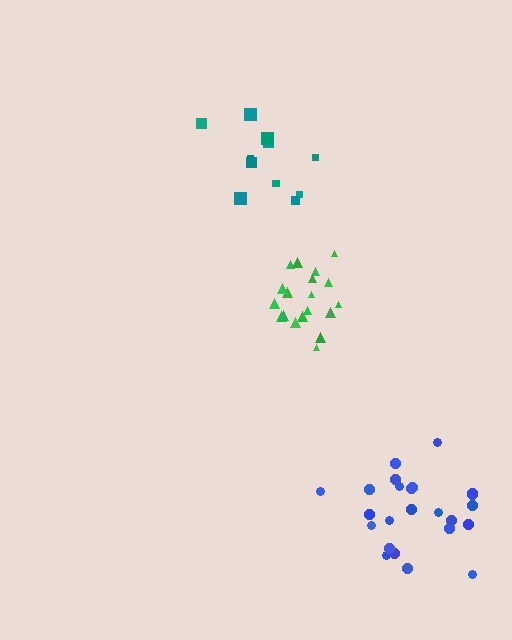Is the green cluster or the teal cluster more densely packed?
Green.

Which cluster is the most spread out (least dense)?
Teal.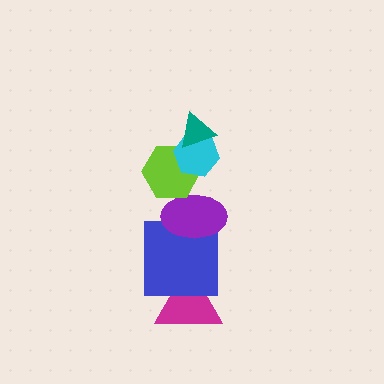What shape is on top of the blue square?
The purple ellipse is on top of the blue square.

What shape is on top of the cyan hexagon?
The teal triangle is on top of the cyan hexagon.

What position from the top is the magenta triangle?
The magenta triangle is 6th from the top.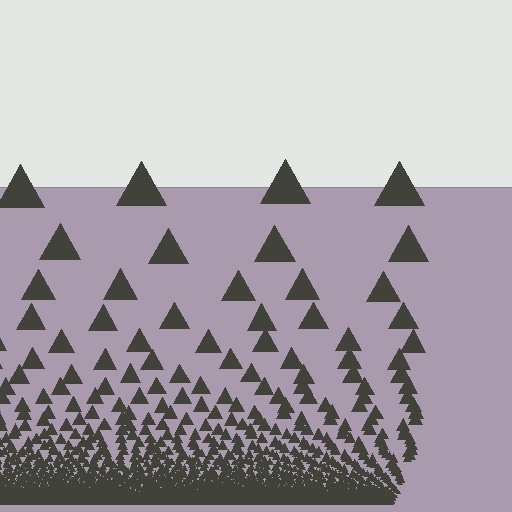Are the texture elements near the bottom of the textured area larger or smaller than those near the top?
Smaller. The gradient is inverted — elements near the bottom are smaller and denser.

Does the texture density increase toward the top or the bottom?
Density increases toward the bottom.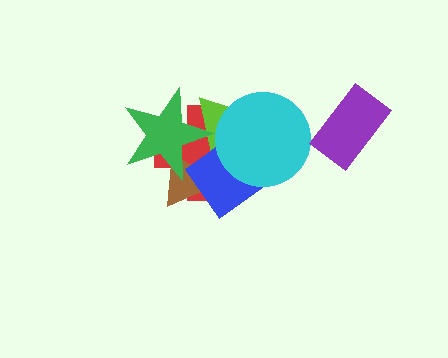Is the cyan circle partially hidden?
No, no other shape covers it.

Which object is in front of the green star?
The blue diamond is in front of the green star.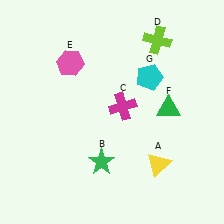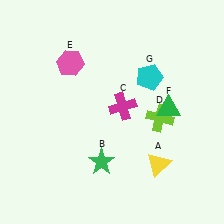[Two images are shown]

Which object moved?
The lime cross (D) moved down.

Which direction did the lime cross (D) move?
The lime cross (D) moved down.